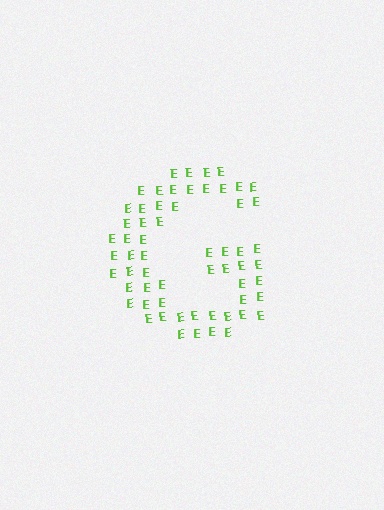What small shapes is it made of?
It is made of small letter E's.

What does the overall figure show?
The overall figure shows the letter G.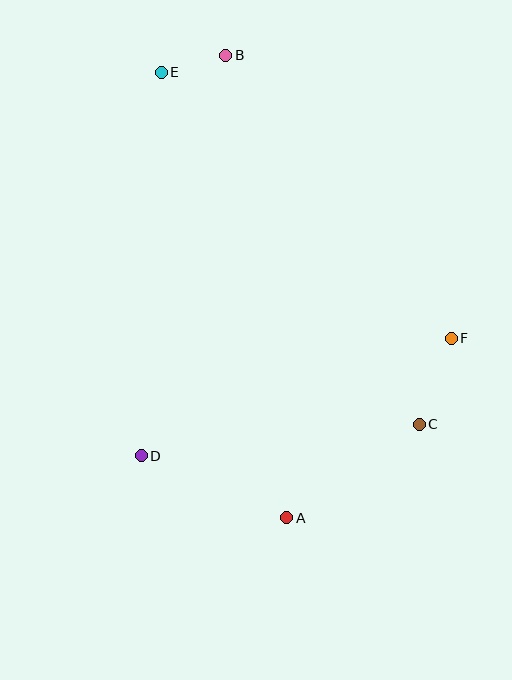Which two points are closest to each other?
Points B and E are closest to each other.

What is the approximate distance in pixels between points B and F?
The distance between B and F is approximately 362 pixels.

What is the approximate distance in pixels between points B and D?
The distance between B and D is approximately 409 pixels.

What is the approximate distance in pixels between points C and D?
The distance between C and D is approximately 280 pixels.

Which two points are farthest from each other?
Points A and B are farthest from each other.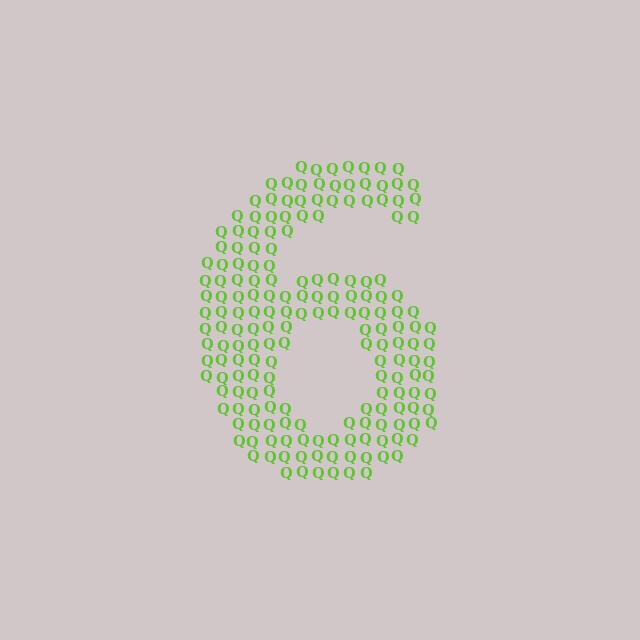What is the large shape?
The large shape is the digit 6.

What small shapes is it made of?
It is made of small letter Q's.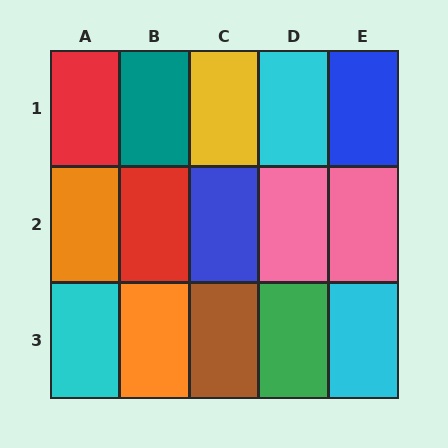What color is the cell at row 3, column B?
Orange.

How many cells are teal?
1 cell is teal.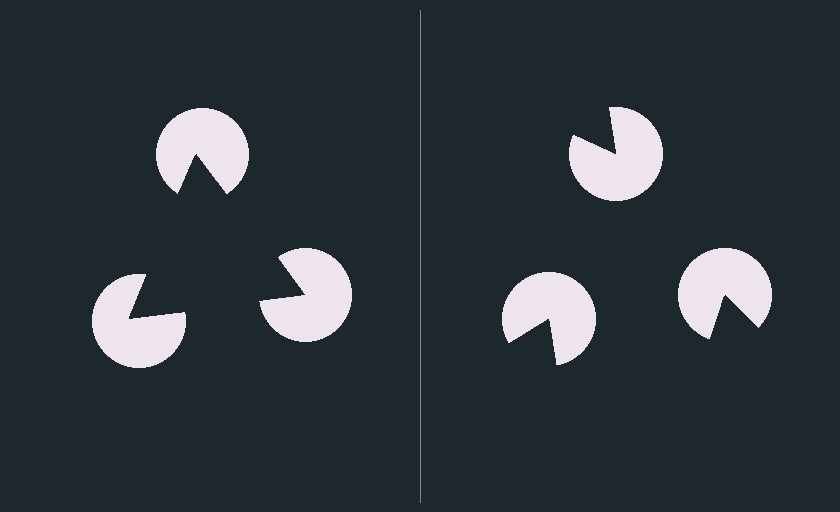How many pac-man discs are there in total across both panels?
6 — 3 on each side.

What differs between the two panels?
The pac-man discs are positioned identically on both sides; only the wedge orientations differ. On the left they align to a triangle; on the right they are misaligned.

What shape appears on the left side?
An illusory triangle.